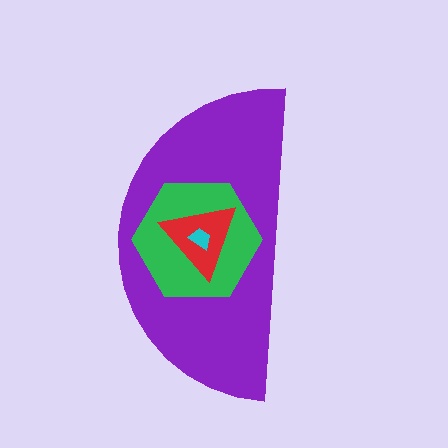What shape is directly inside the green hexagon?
The red triangle.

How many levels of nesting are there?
4.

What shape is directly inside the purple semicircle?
The green hexagon.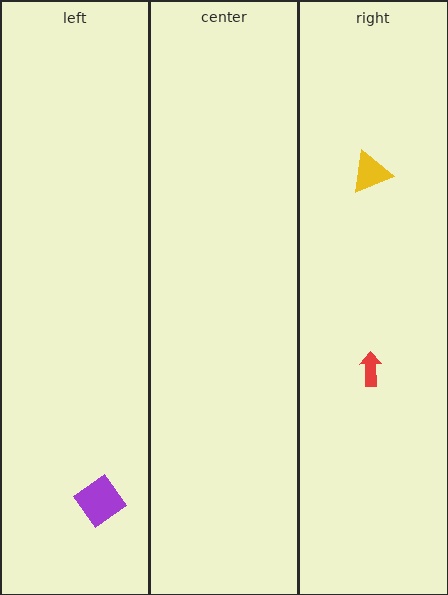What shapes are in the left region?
The purple diamond.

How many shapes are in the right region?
2.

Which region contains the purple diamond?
The left region.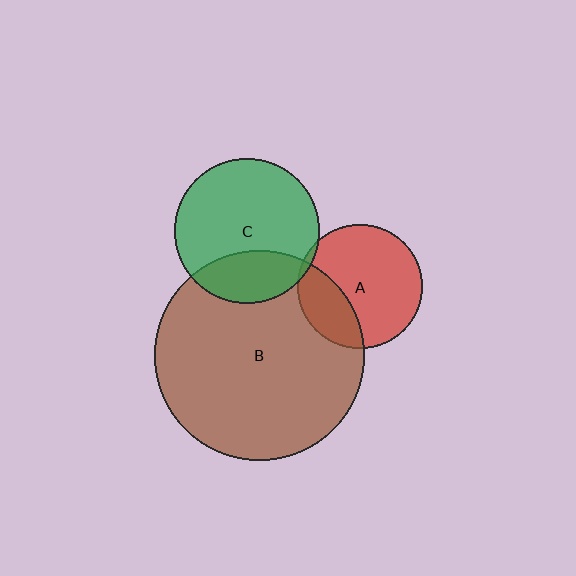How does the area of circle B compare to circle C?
Approximately 2.1 times.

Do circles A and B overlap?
Yes.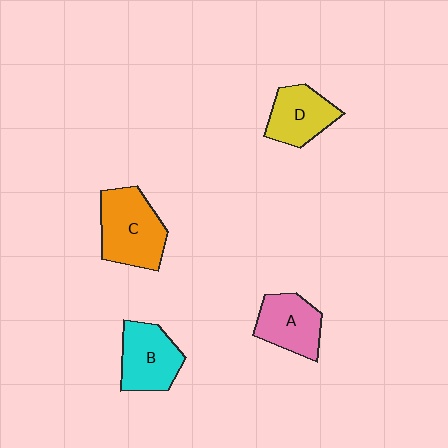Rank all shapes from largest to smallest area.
From largest to smallest: C (orange), B (cyan), A (pink), D (yellow).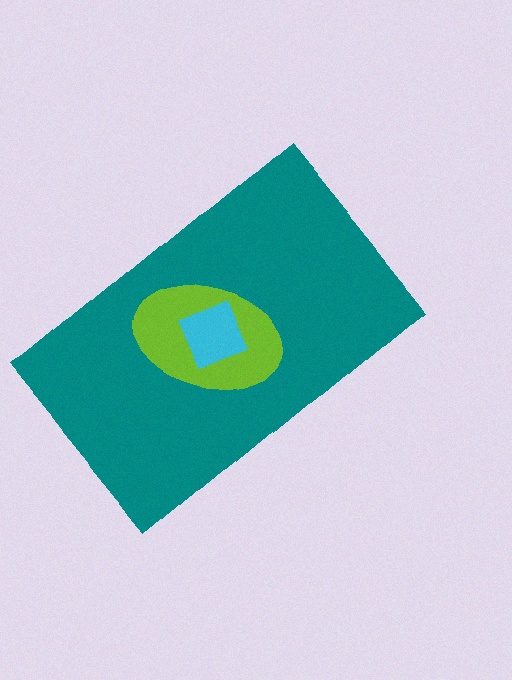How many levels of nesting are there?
3.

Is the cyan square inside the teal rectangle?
Yes.